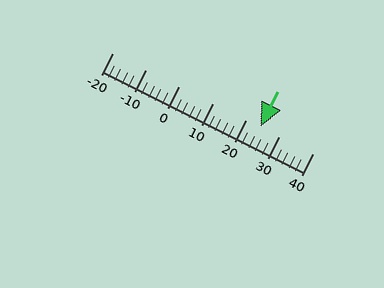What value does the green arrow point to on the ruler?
The green arrow points to approximately 24.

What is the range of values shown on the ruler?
The ruler shows values from -20 to 40.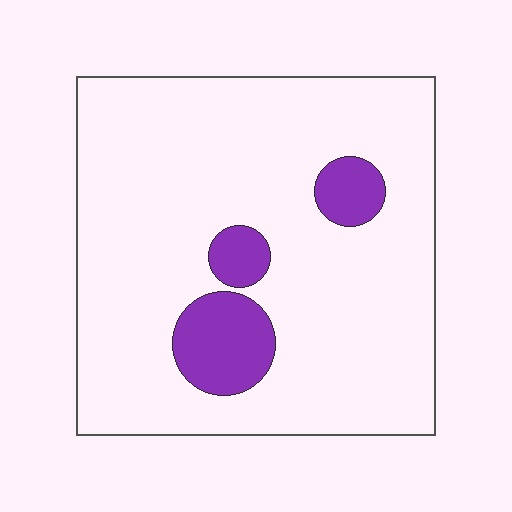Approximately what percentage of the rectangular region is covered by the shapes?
Approximately 10%.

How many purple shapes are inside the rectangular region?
3.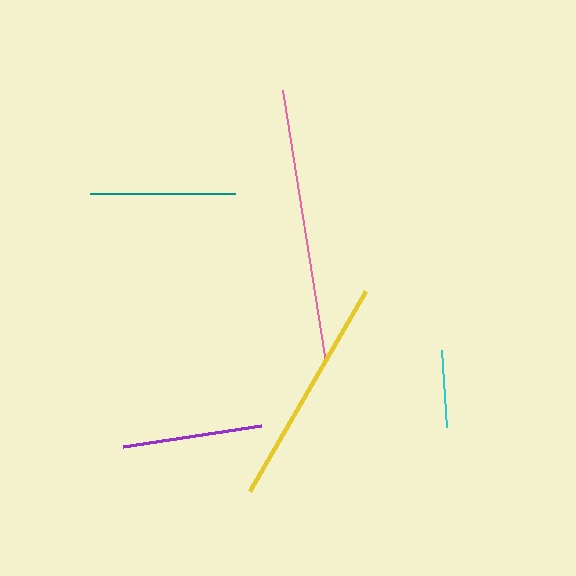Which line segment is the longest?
The pink line is the longest at approximately 275 pixels.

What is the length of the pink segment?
The pink segment is approximately 275 pixels long.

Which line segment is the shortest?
The cyan line is the shortest at approximately 77 pixels.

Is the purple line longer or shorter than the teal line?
The teal line is longer than the purple line.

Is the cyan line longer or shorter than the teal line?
The teal line is longer than the cyan line.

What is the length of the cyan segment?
The cyan segment is approximately 77 pixels long.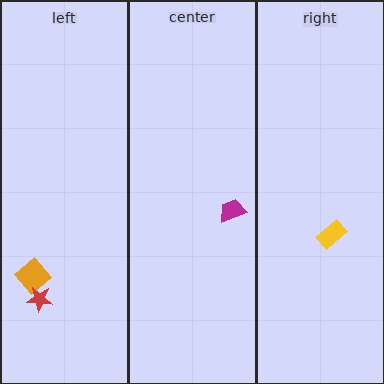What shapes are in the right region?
The yellow rectangle.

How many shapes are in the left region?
2.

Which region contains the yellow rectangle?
The right region.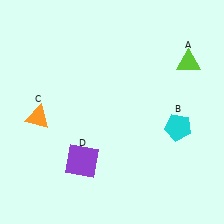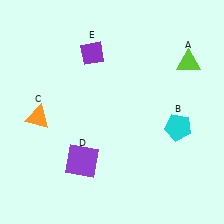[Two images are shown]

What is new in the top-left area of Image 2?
A purple diamond (E) was added in the top-left area of Image 2.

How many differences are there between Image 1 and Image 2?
There is 1 difference between the two images.